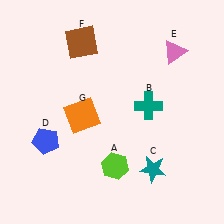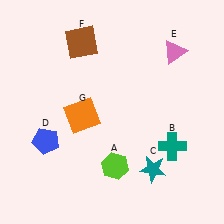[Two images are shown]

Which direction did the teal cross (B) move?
The teal cross (B) moved down.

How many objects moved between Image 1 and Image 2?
1 object moved between the two images.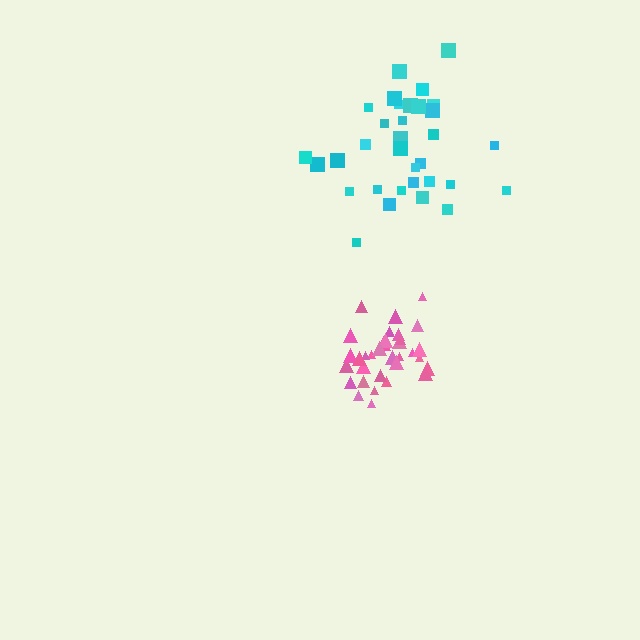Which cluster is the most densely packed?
Pink.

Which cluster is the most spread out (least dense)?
Cyan.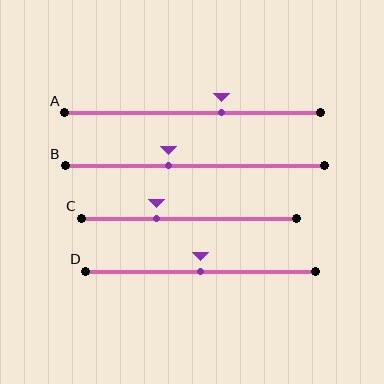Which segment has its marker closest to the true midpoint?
Segment D has its marker closest to the true midpoint.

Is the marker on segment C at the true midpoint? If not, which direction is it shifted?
No, the marker on segment C is shifted to the left by about 15% of the segment length.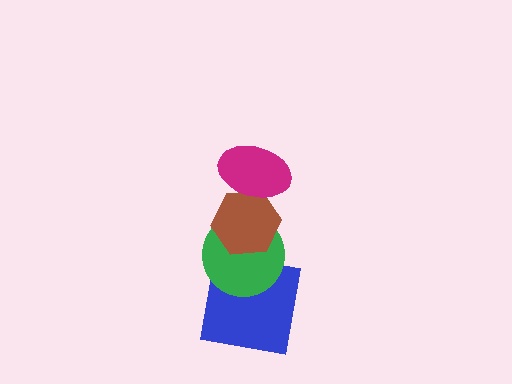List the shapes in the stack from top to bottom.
From top to bottom: the magenta ellipse, the brown hexagon, the green circle, the blue square.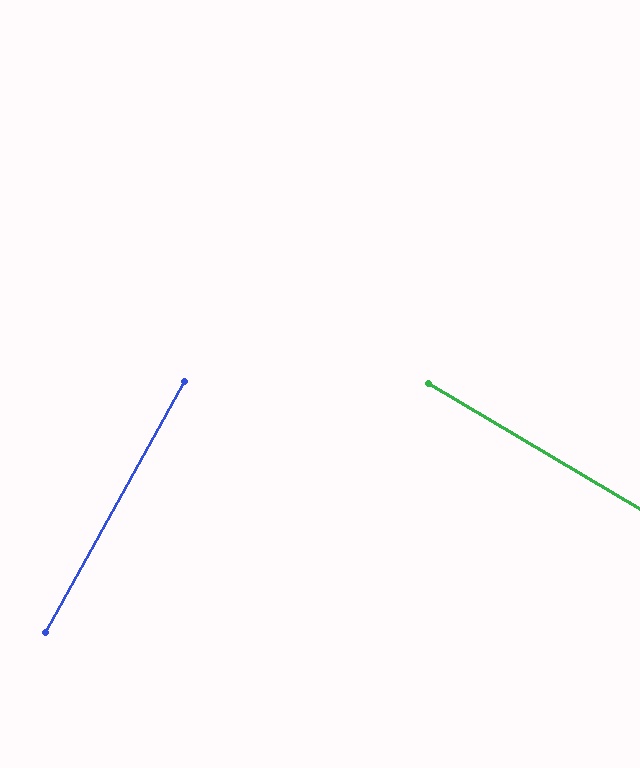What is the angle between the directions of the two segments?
Approximately 88 degrees.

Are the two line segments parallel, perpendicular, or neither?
Perpendicular — they meet at approximately 88°.